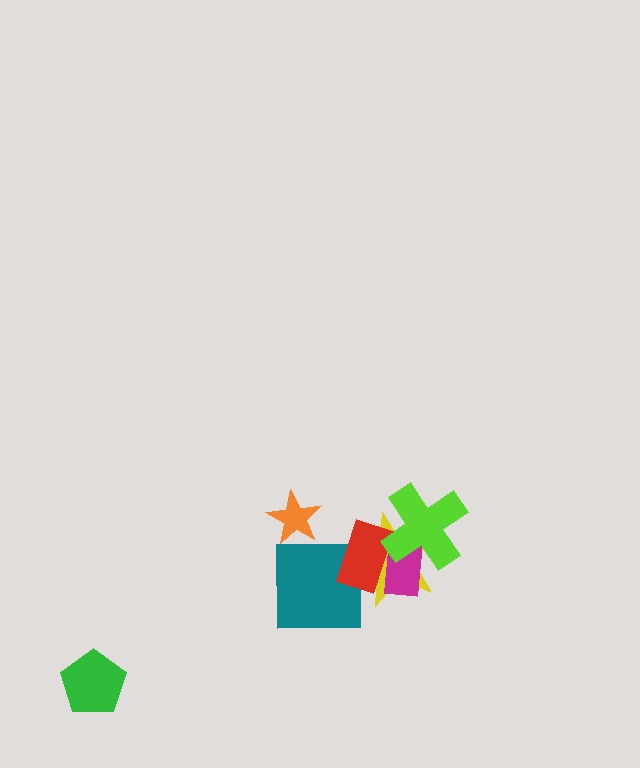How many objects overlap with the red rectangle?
4 objects overlap with the red rectangle.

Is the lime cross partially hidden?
No, no other shape covers it.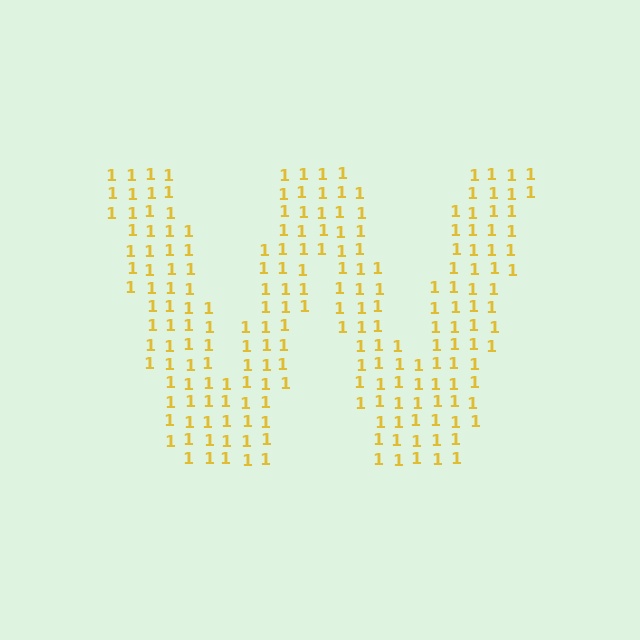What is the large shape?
The large shape is the letter W.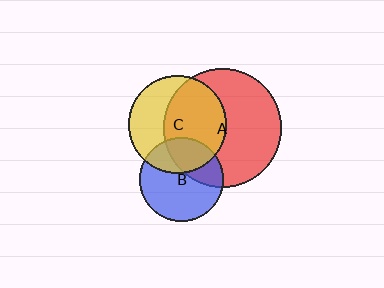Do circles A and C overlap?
Yes.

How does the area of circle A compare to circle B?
Approximately 2.0 times.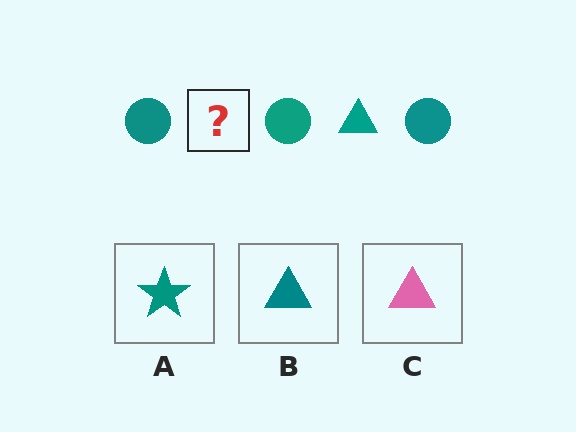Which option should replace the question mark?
Option B.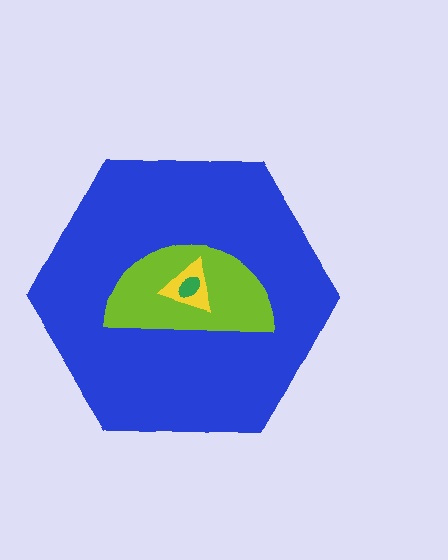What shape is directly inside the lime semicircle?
The yellow triangle.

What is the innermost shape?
The green ellipse.